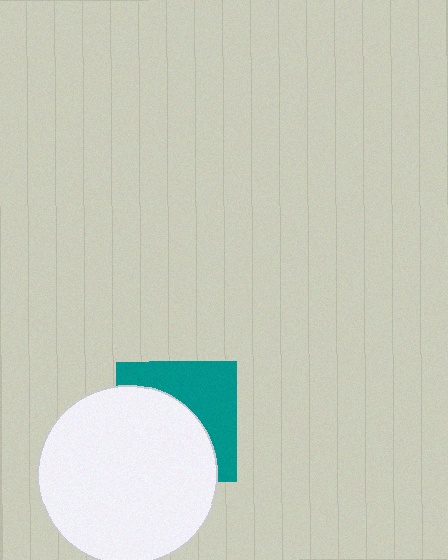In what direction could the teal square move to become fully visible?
The teal square could move toward the upper-right. That would shift it out from behind the white circle entirely.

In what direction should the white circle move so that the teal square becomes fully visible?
The white circle should move toward the lower-left. That is the shortest direction to clear the overlap and leave the teal square fully visible.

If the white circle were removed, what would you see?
You would see the complete teal square.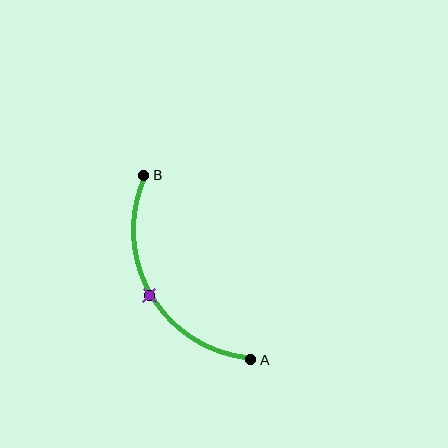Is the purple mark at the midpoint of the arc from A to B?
Yes. The purple mark lies on the arc at equal arc-length from both A and B — it is the arc midpoint.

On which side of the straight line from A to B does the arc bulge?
The arc bulges to the left of the straight line connecting A and B.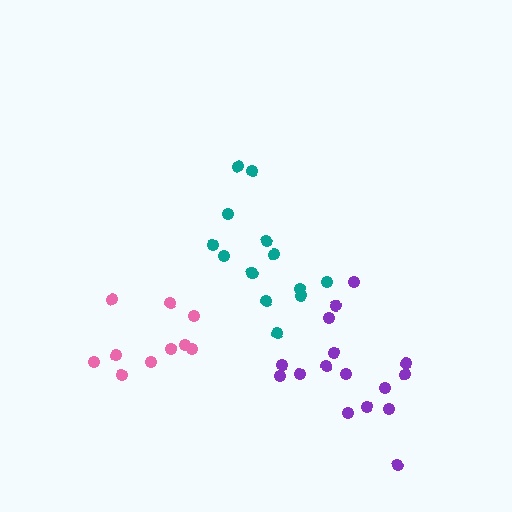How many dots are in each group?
Group 1: 16 dots, Group 2: 13 dots, Group 3: 10 dots (39 total).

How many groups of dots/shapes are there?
There are 3 groups.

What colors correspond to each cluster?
The clusters are colored: purple, teal, pink.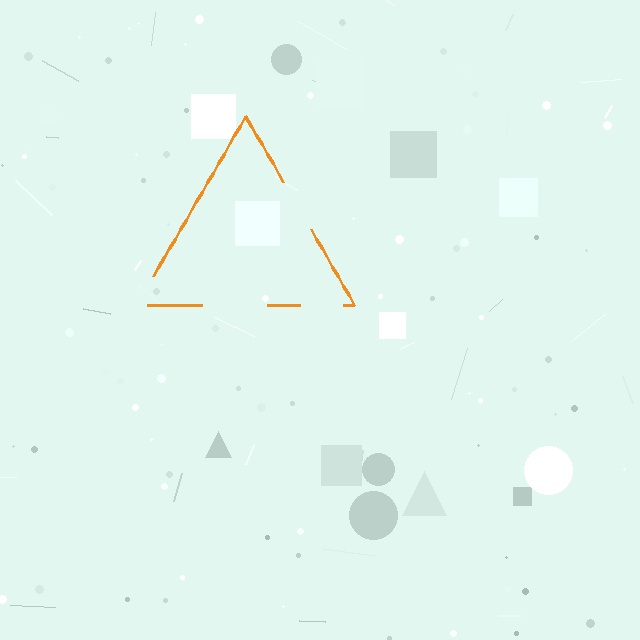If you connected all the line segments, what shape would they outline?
They would outline a triangle.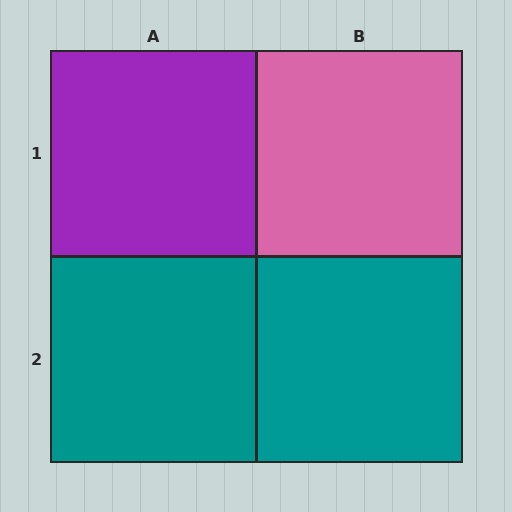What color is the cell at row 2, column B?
Teal.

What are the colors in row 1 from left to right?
Purple, pink.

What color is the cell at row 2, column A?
Teal.